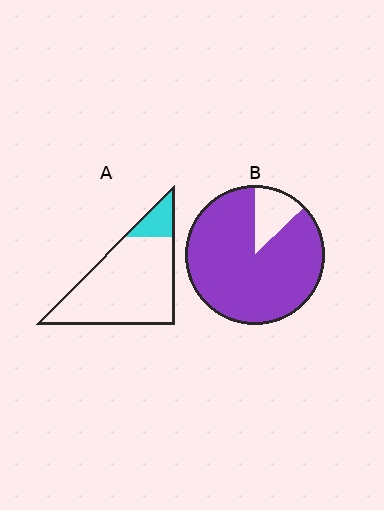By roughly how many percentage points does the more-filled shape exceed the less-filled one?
By roughly 75 percentage points (B over A).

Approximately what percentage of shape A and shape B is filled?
A is approximately 15% and B is approximately 85%.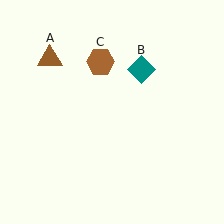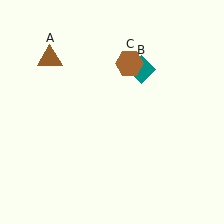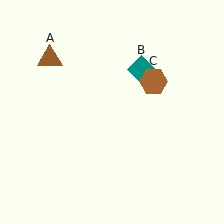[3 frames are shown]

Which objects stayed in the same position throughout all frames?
Brown triangle (object A) and teal diamond (object B) remained stationary.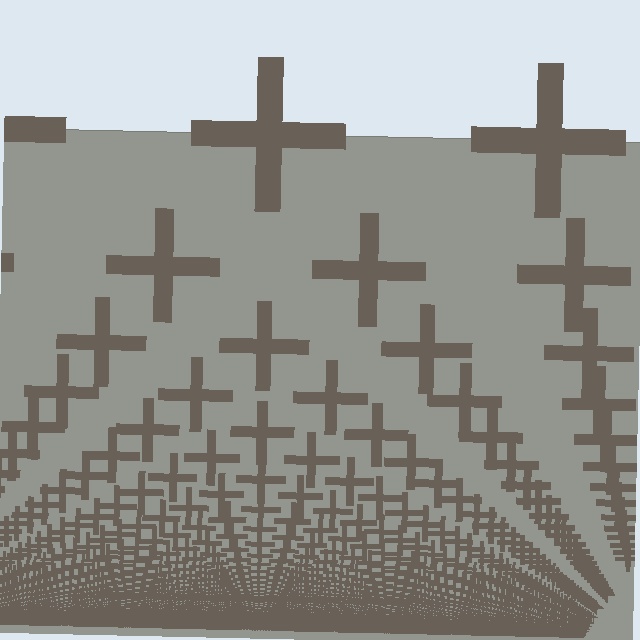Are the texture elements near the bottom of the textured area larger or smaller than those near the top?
Smaller. The gradient is inverted — elements near the bottom are smaller and denser.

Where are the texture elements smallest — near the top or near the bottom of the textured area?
Near the bottom.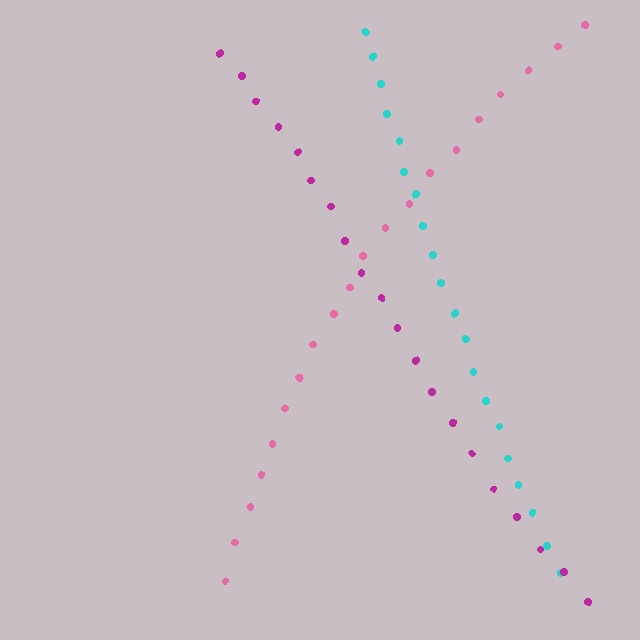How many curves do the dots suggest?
There are 3 distinct paths.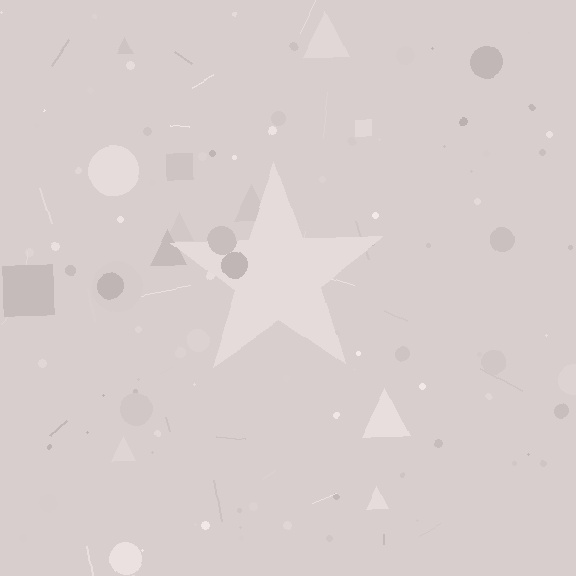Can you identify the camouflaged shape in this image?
The camouflaged shape is a star.